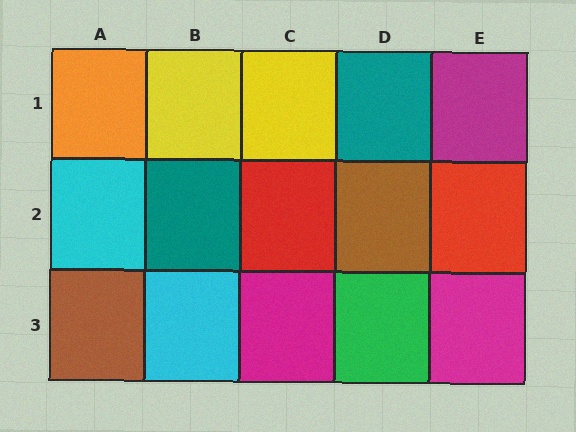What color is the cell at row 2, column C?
Red.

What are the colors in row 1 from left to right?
Orange, yellow, yellow, teal, magenta.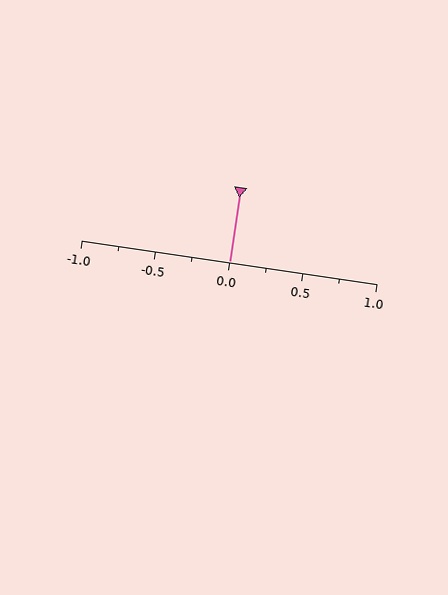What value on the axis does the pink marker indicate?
The marker indicates approximately 0.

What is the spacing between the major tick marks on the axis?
The major ticks are spaced 0.5 apart.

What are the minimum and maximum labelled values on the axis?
The axis runs from -1.0 to 1.0.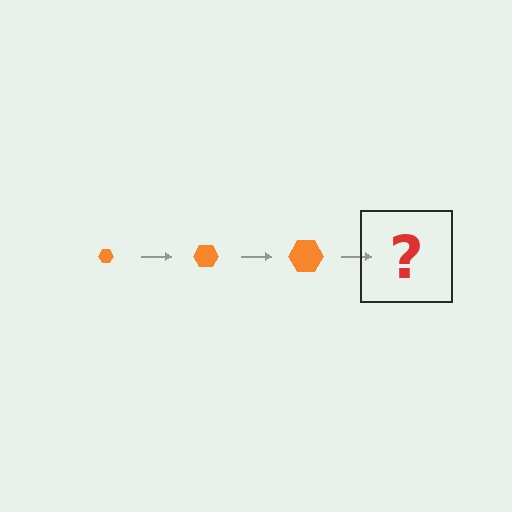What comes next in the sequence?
The next element should be an orange hexagon, larger than the previous one.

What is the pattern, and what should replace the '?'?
The pattern is that the hexagon gets progressively larger each step. The '?' should be an orange hexagon, larger than the previous one.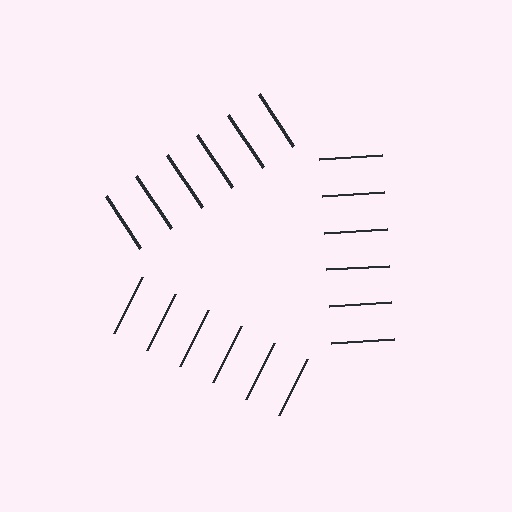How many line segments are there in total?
18 — 6 along each of the 3 edges.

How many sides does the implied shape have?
3 sides — the line-ends trace a triangle.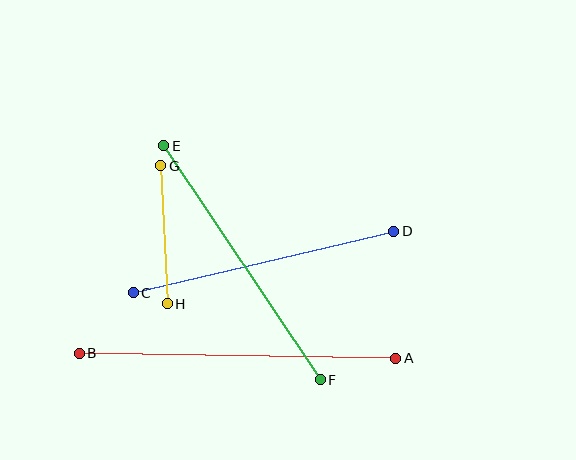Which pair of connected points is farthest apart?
Points A and B are farthest apart.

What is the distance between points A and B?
The distance is approximately 316 pixels.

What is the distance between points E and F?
The distance is approximately 282 pixels.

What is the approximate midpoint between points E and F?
The midpoint is at approximately (242, 263) pixels.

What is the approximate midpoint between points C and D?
The midpoint is at approximately (264, 262) pixels.